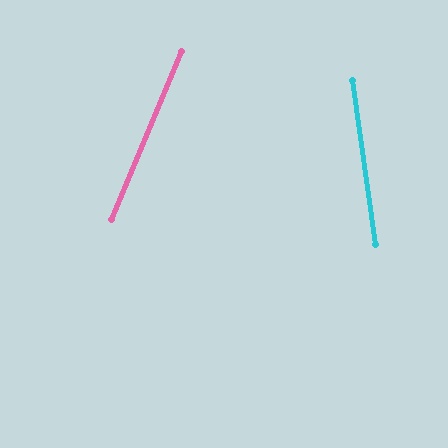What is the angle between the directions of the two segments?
Approximately 31 degrees.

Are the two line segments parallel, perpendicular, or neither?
Neither parallel nor perpendicular — they differ by about 31°.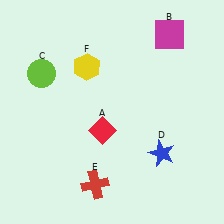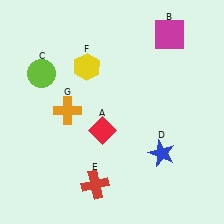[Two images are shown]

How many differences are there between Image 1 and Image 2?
There is 1 difference between the two images.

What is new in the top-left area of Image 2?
An orange cross (G) was added in the top-left area of Image 2.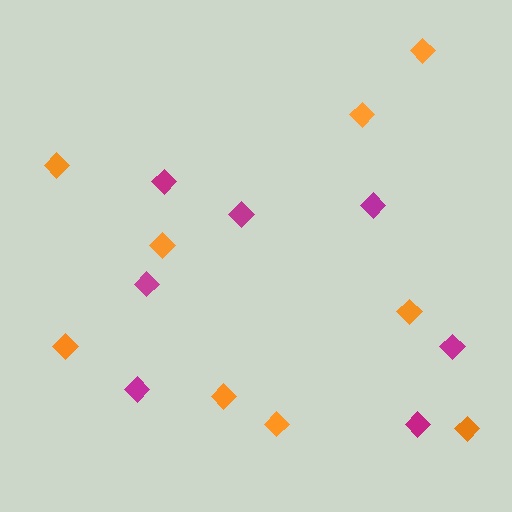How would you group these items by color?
There are 2 groups: one group of magenta diamonds (7) and one group of orange diamonds (9).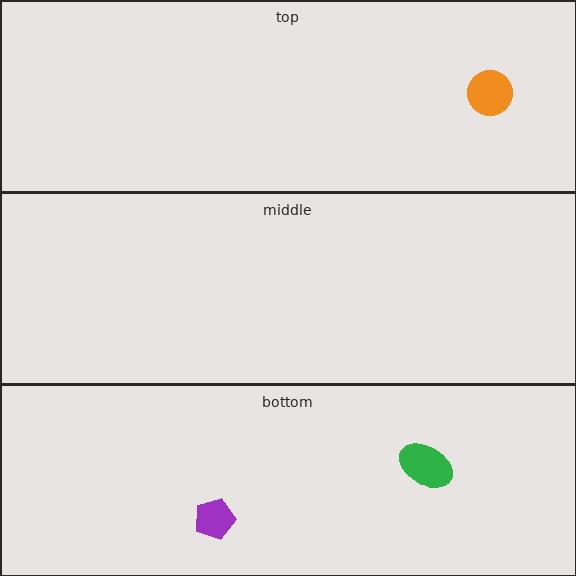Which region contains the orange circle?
The top region.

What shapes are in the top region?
The orange circle.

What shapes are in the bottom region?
The green ellipse, the purple pentagon.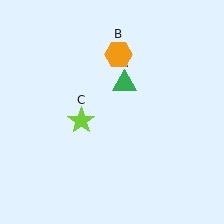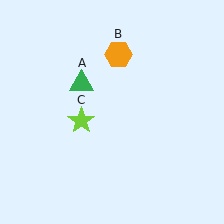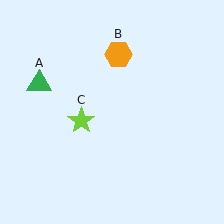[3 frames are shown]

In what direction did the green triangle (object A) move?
The green triangle (object A) moved left.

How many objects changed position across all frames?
1 object changed position: green triangle (object A).